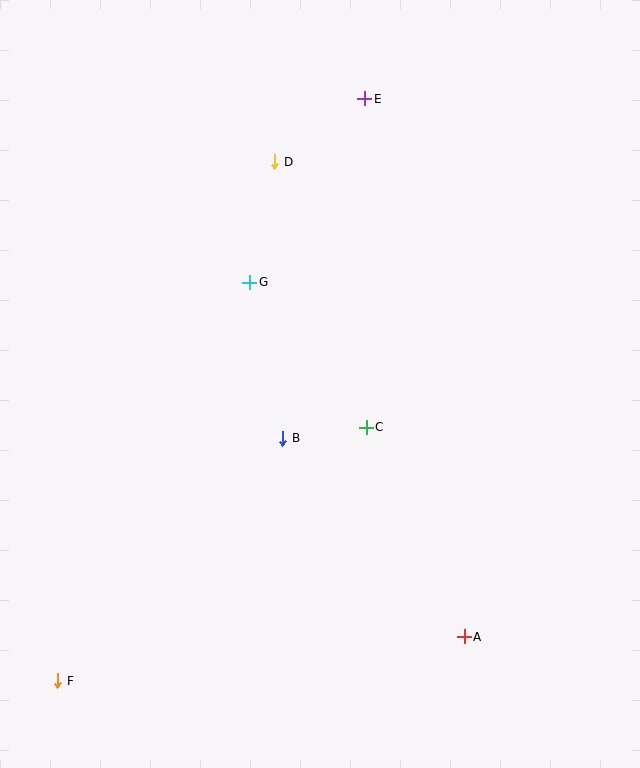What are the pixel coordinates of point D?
Point D is at (275, 162).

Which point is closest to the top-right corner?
Point E is closest to the top-right corner.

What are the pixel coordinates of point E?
Point E is at (365, 99).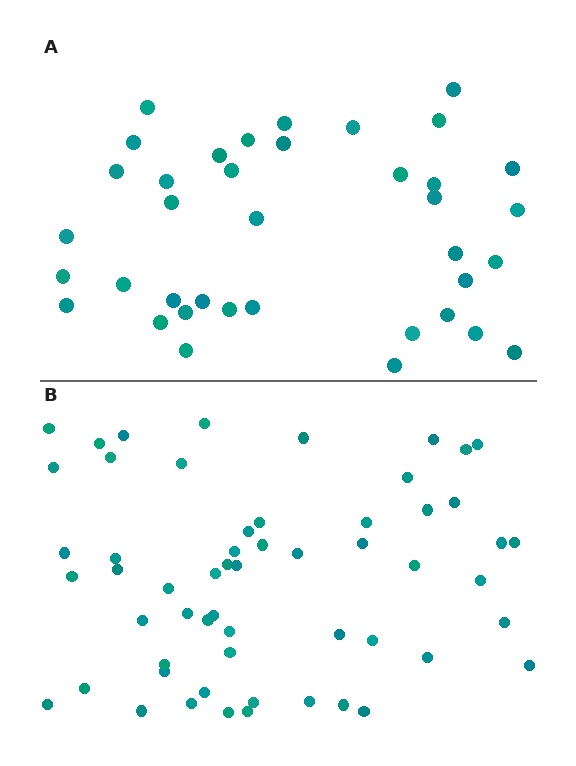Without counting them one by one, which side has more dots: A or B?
Region B (the bottom region) has more dots.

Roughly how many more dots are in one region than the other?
Region B has approximately 20 more dots than region A.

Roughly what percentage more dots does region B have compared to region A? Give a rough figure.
About 50% more.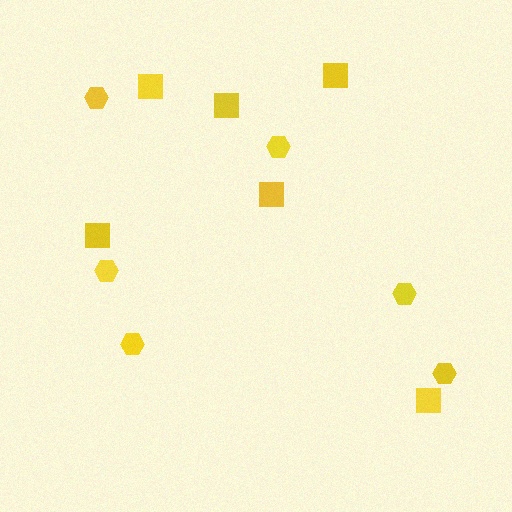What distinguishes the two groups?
There are 2 groups: one group of squares (6) and one group of hexagons (6).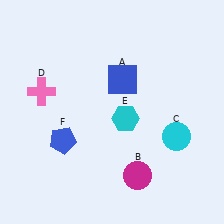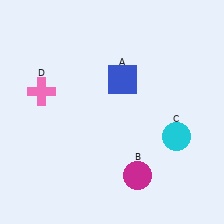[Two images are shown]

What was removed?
The blue pentagon (F), the cyan hexagon (E) were removed in Image 2.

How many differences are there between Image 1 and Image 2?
There are 2 differences between the two images.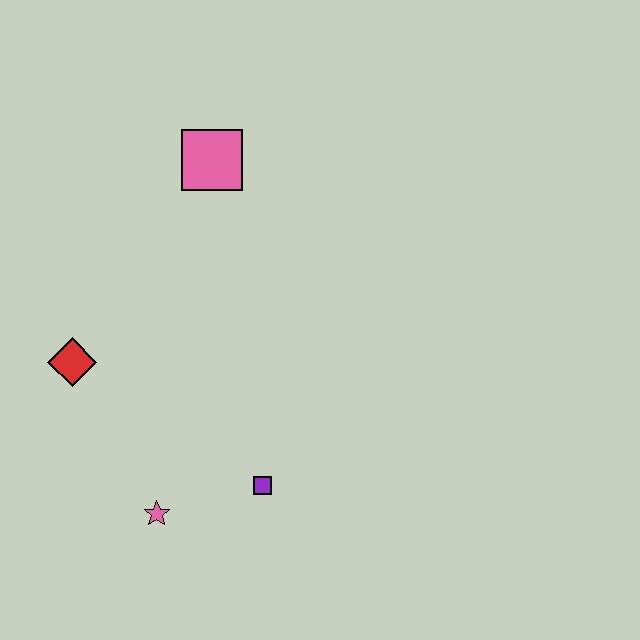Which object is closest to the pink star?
The purple square is closest to the pink star.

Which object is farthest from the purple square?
The pink square is farthest from the purple square.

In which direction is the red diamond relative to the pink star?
The red diamond is above the pink star.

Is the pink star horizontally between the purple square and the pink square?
No